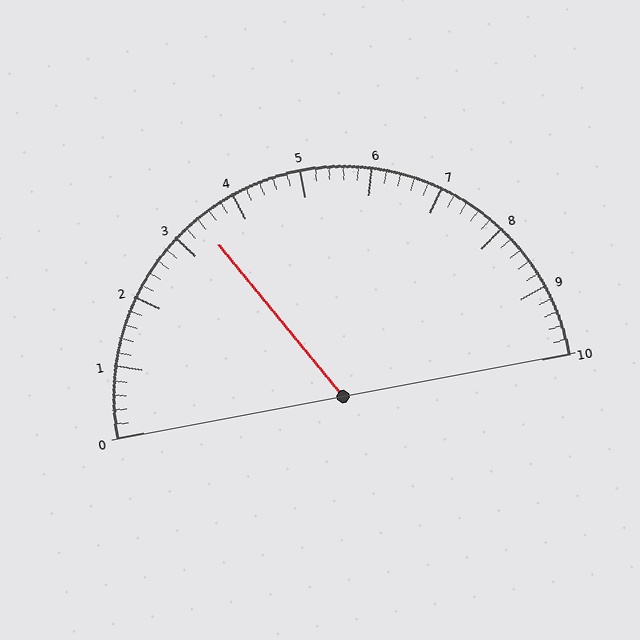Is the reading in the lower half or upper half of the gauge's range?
The reading is in the lower half of the range (0 to 10).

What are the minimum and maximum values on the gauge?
The gauge ranges from 0 to 10.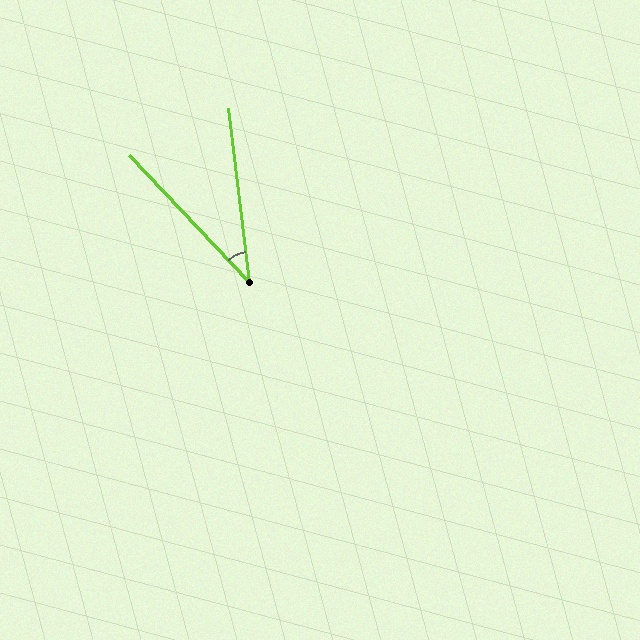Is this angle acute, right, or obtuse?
It is acute.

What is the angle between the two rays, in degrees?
Approximately 37 degrees.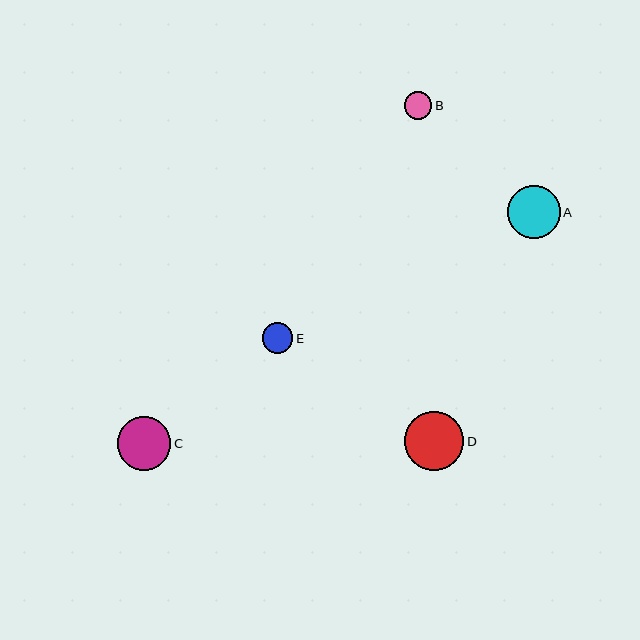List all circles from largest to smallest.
From largest to smallest: D, C, A, E, B.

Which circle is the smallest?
Circle B is the smallest with a size of approximately 27 pixels.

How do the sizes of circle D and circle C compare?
Circle D and circle C are approximately the same size.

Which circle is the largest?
Circle D is the largest with a size of approximately 59 pixels.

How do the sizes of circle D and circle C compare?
Circle D and circle C are approximately the same size.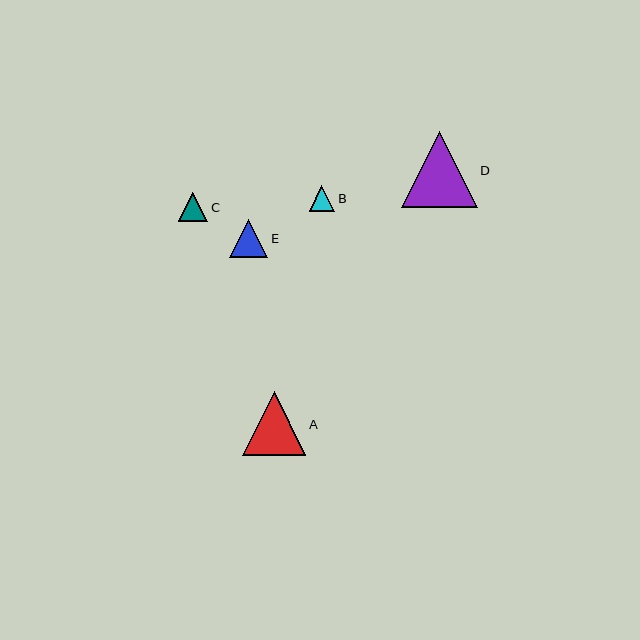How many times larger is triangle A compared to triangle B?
Triangle A is approximately 2.5 times the size of triangle B.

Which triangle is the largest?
Triangle D is the largest with a size of approximately 76 pixels.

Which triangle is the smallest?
Triangle B is the smallest with a size of approximately 26 pixels.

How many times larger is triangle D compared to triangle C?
Triangle D is approximately 2.6 times the size of triangle C.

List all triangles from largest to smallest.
From largest to smallest: D, A, E, C, B.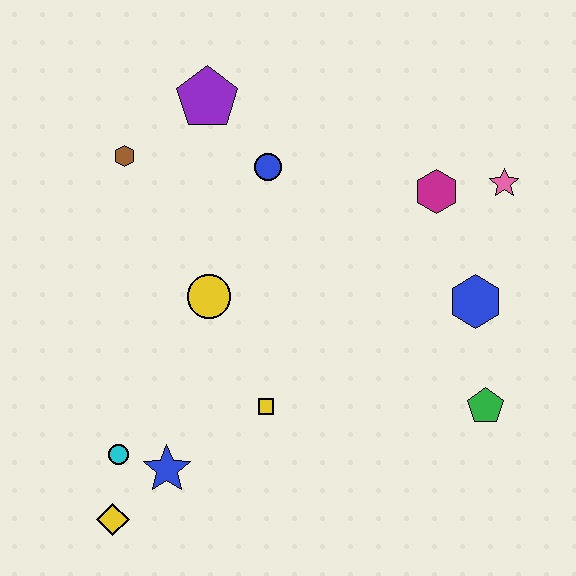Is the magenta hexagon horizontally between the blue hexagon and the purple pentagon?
Yes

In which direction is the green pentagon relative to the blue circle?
The green pentagon is below the blue circle.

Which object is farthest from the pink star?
The yellow diamond is farthest from the pink star.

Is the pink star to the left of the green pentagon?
No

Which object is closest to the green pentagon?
The blue hexagon is closest to the green pentagon.